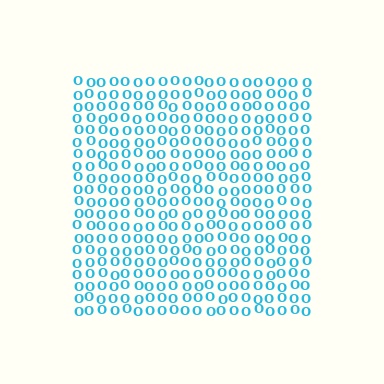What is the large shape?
The large shape is a square.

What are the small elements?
The small elements are letter O's.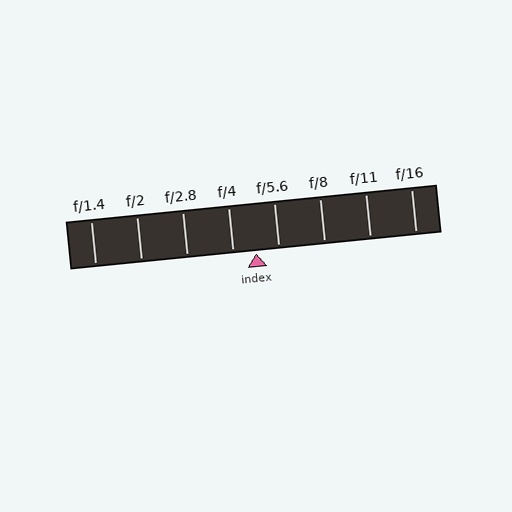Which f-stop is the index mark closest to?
The index mark is closest to f/5.6.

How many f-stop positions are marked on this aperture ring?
There are 8 f-stop positions marked.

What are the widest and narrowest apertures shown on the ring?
The widest aperture shown is f/1.4 and the narrowest is f/16.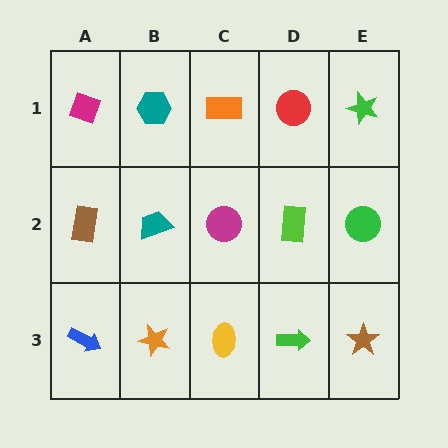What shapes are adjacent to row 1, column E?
A green circle (row 2, column E), a red circle (row 1, column D).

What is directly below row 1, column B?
A teal trapezoid.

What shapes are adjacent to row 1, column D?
A lime rectangle (row 2, column D), an orange rectangle (row 1, column C), a green star (row 1, column E).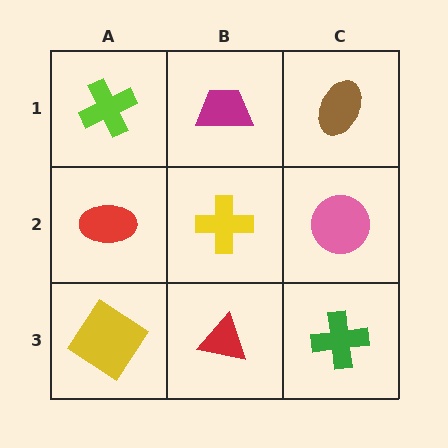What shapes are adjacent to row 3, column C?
A pink circle (row 2, column C), a red triangle (row 3, column B).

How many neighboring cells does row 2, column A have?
3.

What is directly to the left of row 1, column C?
A magenta trapezoid.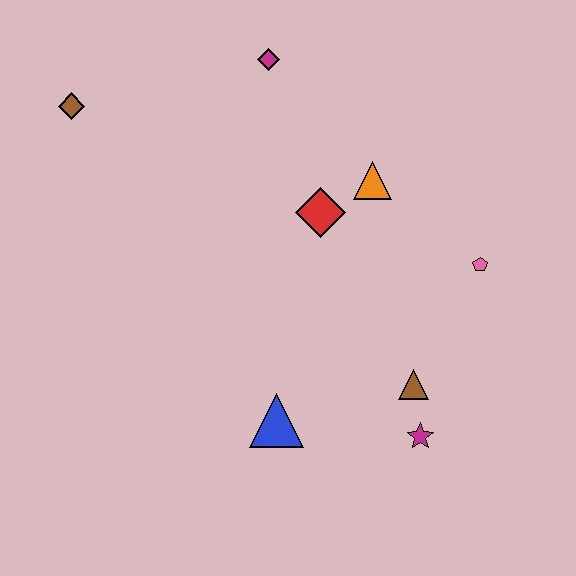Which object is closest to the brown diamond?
The magenta diamond is closest to the brown diamond.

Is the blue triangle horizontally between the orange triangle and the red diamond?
No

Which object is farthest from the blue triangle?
The brown diamond is farthest from the blue triangle.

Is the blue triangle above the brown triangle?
No